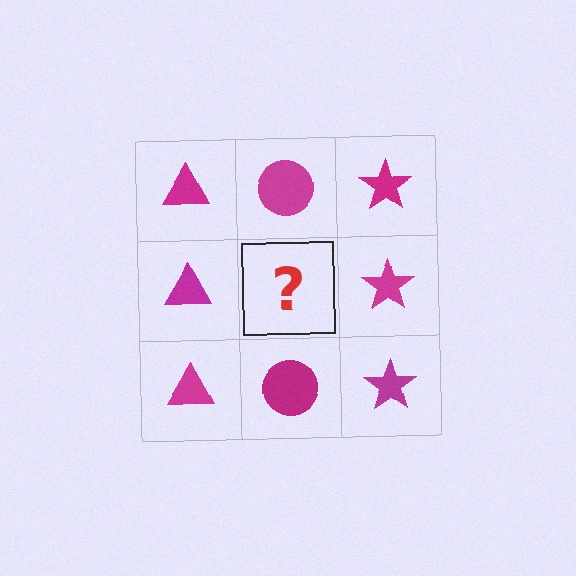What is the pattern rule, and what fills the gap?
The rule is that each column has a consistent shape. The gap should be filled with a magenta circle.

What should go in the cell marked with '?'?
The missing cell should contain a magenta circle.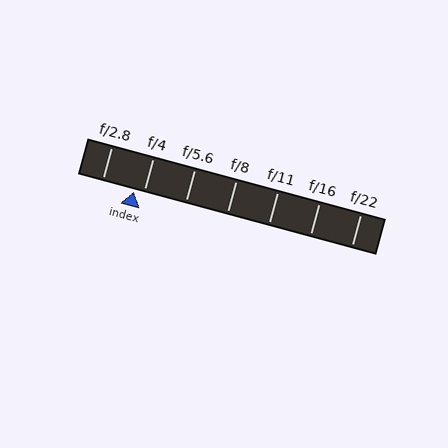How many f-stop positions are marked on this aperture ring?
There are 7 f-stop positions marked.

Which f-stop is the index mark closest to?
The index mark is closest to f/4.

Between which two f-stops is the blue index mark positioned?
The index mark is between f/2.8 and f/4.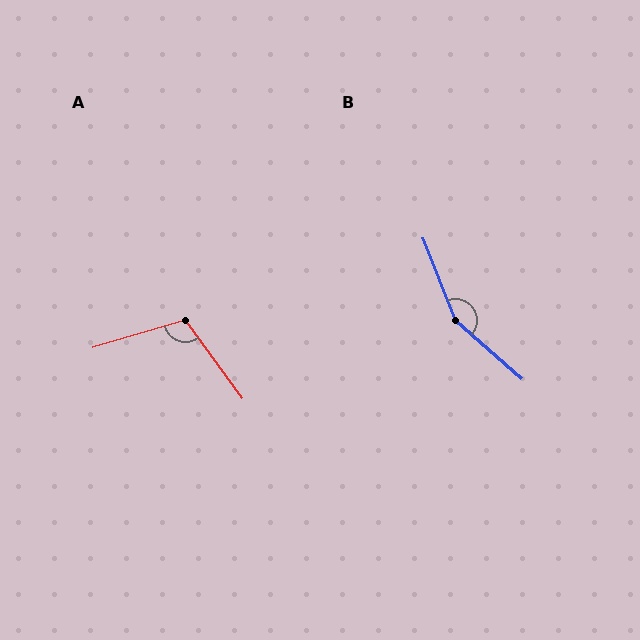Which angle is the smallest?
A, at approximately 109 degrees.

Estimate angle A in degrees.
Approximately 109 degrees.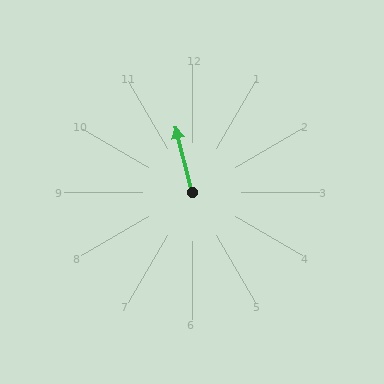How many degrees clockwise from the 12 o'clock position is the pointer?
Approximately 346 degrees.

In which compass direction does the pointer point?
North.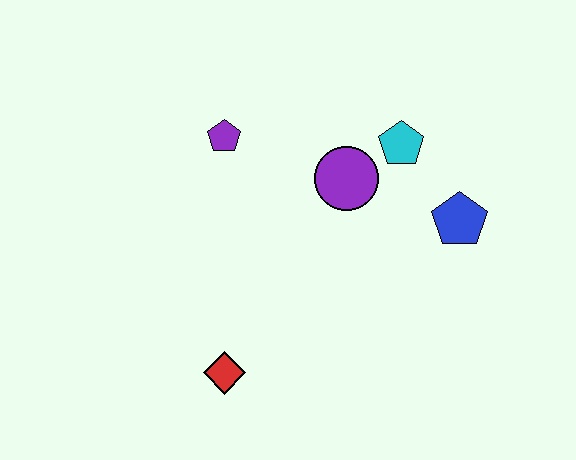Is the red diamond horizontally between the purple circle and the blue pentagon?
No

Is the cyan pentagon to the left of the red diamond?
No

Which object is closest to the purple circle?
The cyan pentagon is closest to the purple circle.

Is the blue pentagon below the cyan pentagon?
Yes